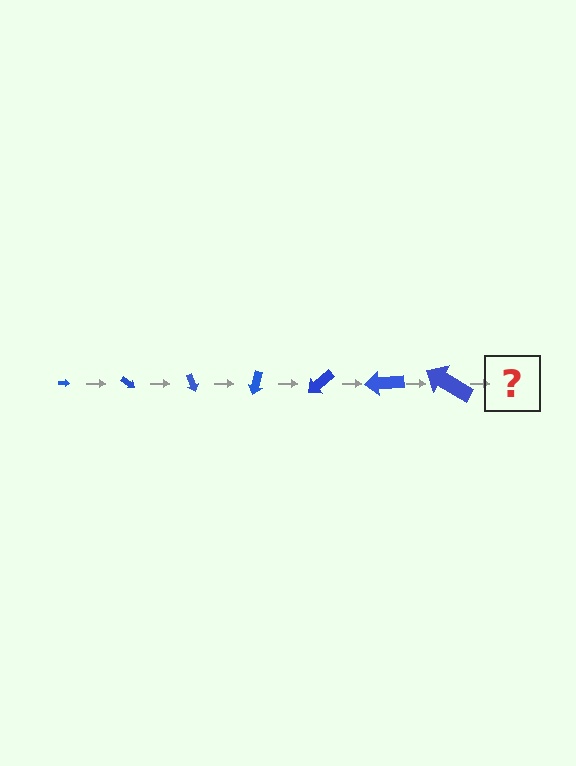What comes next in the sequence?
The next element should be an arrow, larger than the previous one and rotated 245 degrees from the start.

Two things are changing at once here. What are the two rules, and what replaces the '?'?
The two rules are that the arrow grows larger each step and it rotates 35 degrees each step. The '?' should be an arrow, larger than the previous one and rotated 245 degrees from the start.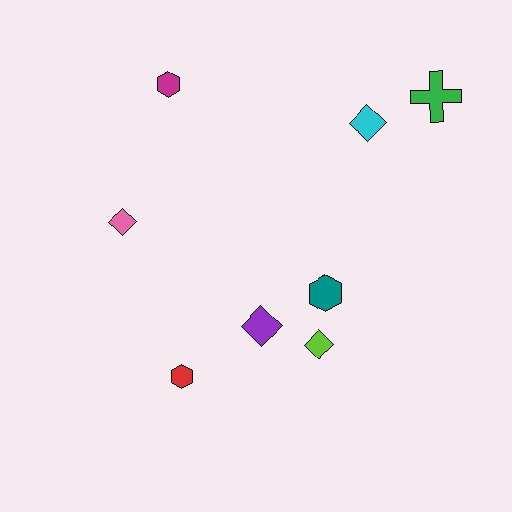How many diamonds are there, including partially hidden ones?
There are 4 diamonds.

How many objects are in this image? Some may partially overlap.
There are 8 objects.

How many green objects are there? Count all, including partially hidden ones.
There is 1 green object.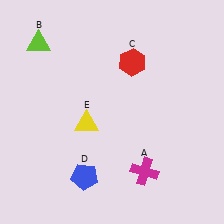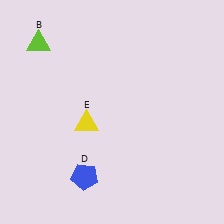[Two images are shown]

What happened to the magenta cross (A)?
The magenta cross (A) was removed in Image 2. It was in the bottom-right area of Image 1.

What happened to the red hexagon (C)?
The red hexagon (C) was removed in Image 2. It was in the top-right area of Image 1.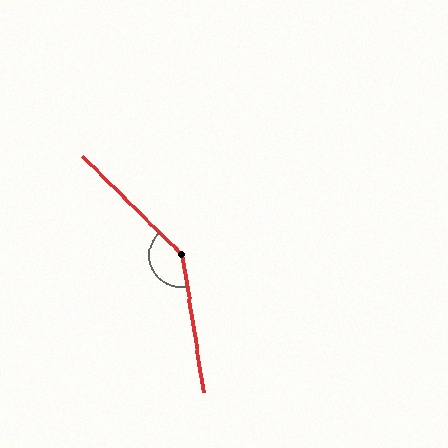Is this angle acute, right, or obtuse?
It is obtuse.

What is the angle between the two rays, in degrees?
Approximately 143 degrees.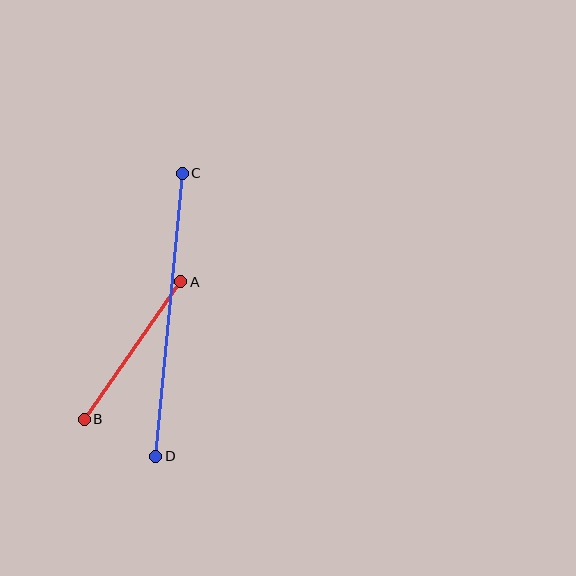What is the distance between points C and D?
The distance is approximately 284 pixels.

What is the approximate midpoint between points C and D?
The midpoint is at approximately (169, 315) pixels.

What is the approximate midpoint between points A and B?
The midpoint is at approximately (133, 350) pixels.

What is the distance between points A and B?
The distance is approximately 168 pixels.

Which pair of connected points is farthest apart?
Points C and D are farthest apart.